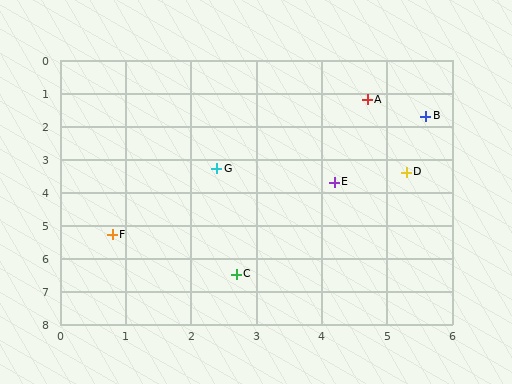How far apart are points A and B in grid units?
Points A and B are about 1.0 grid units apart.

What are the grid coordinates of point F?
Point F is at approximately (0.8, 5.3).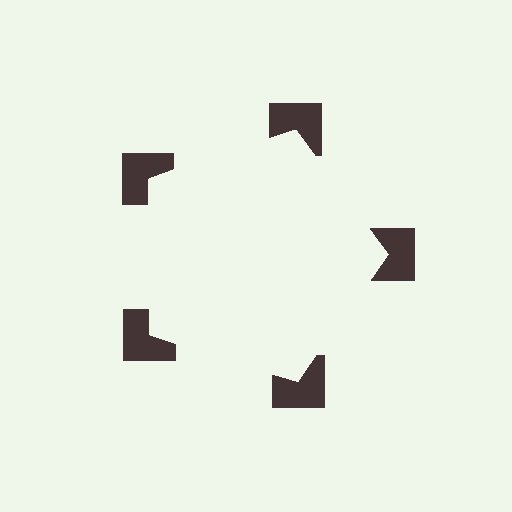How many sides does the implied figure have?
5 sides.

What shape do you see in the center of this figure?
An illusory pentagon — its edges are inferred from the aligned wedge cuts in the notched squares, not physically drawn.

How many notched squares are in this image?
There are 5 — one at each vertex of the illusory pentagon.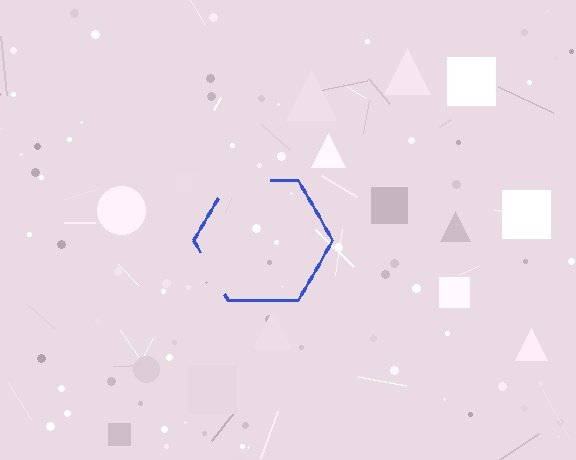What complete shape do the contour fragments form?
The contour fragments form a hexagon.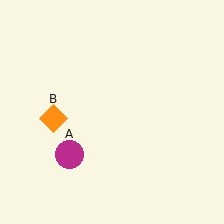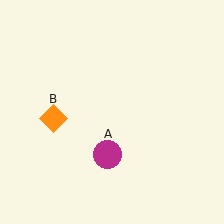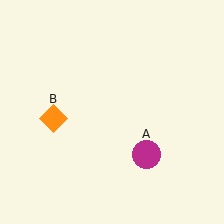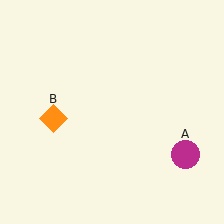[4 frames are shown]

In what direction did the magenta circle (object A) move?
The magenta circle (object A) moved right.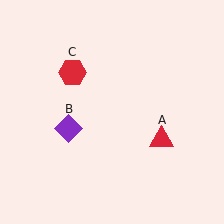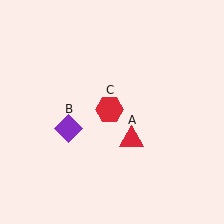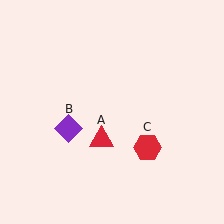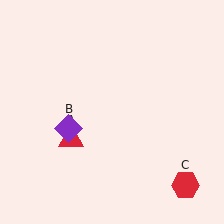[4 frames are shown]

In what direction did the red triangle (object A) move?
The red triangle (object A) moved left.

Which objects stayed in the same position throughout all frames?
Purple diamond (object B) remained stationary.